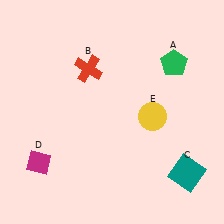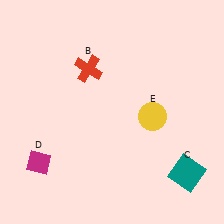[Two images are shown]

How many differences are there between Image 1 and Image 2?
There is 1 difference between the two images.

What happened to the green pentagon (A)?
The green pentagon (A) was removed in Image 2. It was in the top-right area of Image 1.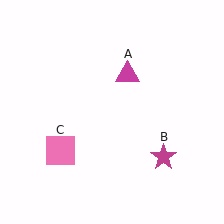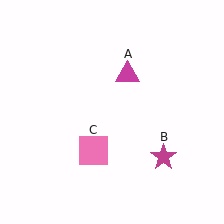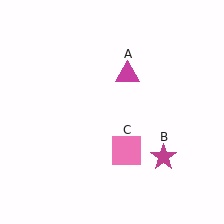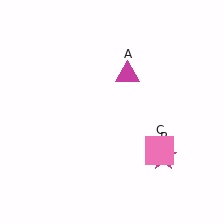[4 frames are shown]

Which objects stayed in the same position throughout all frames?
Magenta triangle (object A) and magenta star (object B) remained stationary.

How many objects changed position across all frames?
1 object changed position: pink square (object C).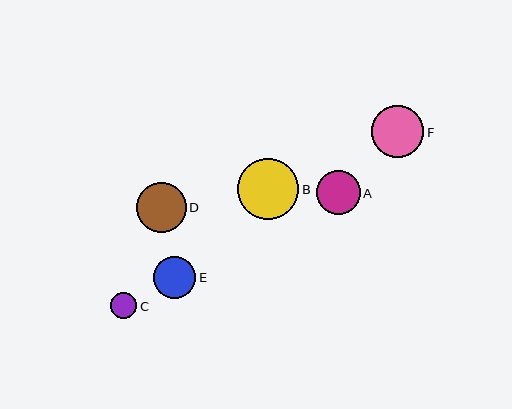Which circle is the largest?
Circle B is the largest with a size of approximately 62 pixels.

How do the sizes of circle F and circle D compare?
Circle F and circle D are approximately the same size.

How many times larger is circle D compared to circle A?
Circle D is approximately 1.1 times the size of circle A.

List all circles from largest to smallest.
From largest to smallest: B, F, D, A, E, C.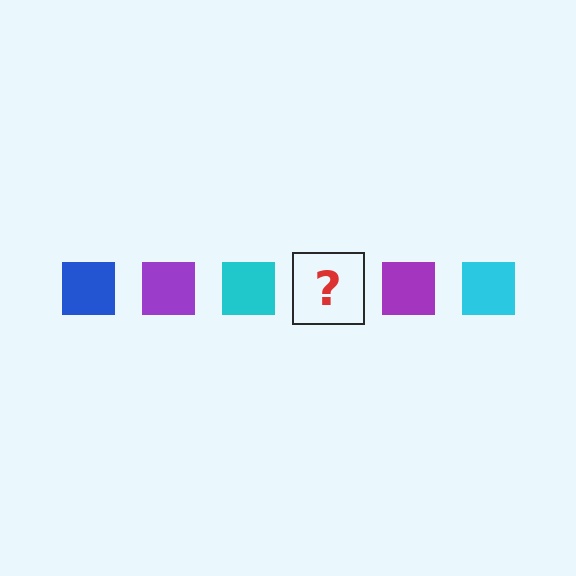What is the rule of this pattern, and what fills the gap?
The rule is that the pattern cycles through blue, purple, cyan squares. The gap should be filled with a blue square.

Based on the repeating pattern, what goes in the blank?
The blank should be a blue square.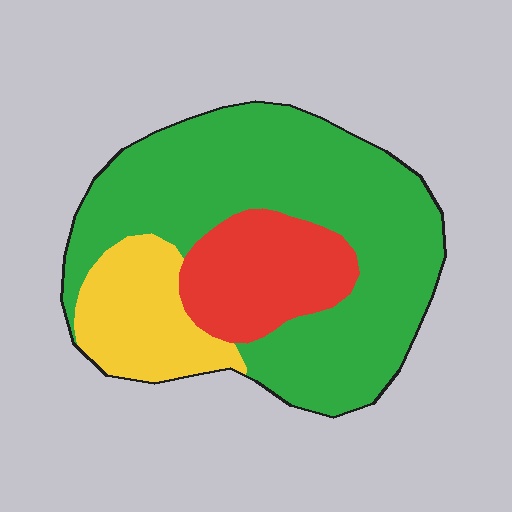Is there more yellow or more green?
Green.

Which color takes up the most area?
Green, at roughly 65%.